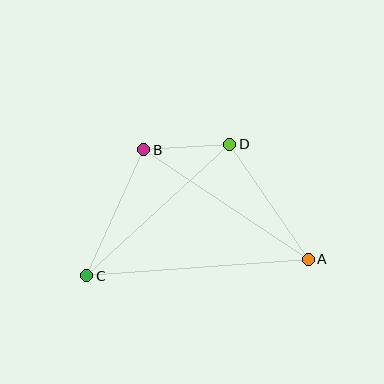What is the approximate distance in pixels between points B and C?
The distance between B and C is approximately 138 pixels.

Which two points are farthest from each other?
Points A and C are farthest from each other.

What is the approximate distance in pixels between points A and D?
The distance between A and D is approximately 139 pixels.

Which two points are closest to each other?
Points B and D are closest to each other.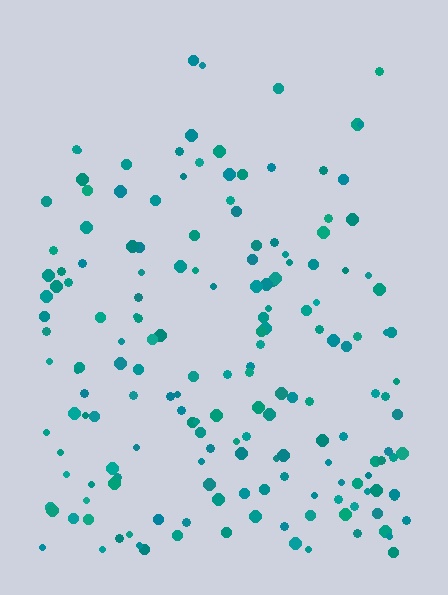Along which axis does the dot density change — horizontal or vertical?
Vertical.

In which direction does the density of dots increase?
From top to bottom, with the bottom side densest.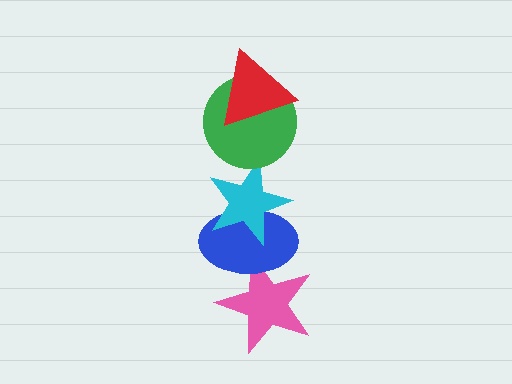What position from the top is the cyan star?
The cyan star is 3rd from the top.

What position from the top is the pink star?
The pink star is 5th from the top.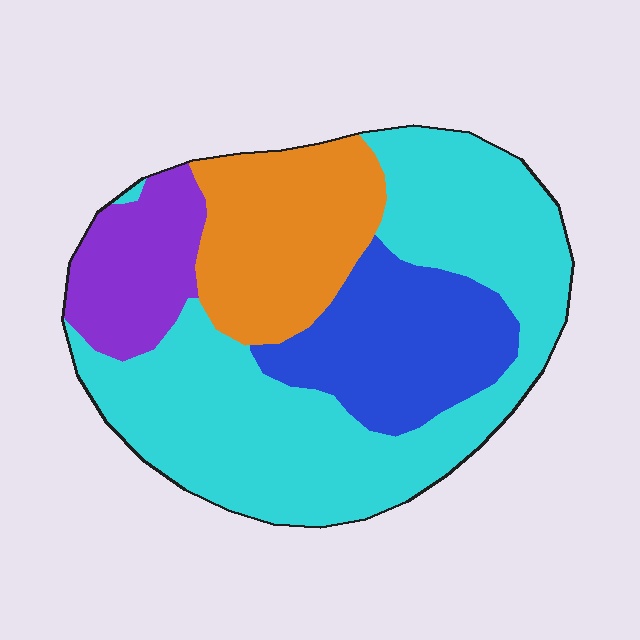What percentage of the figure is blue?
Blue covers 19% of the figure.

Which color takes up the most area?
Cyan, at roughly 50%.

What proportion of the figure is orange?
Orange takes up about one fifth (1/5) of the figure.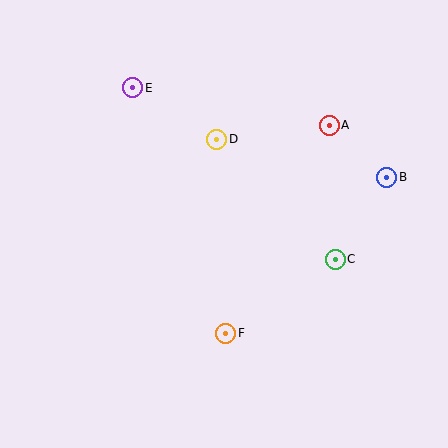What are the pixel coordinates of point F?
Point F is at (226, 333).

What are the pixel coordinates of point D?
Point D is at (217, 139).